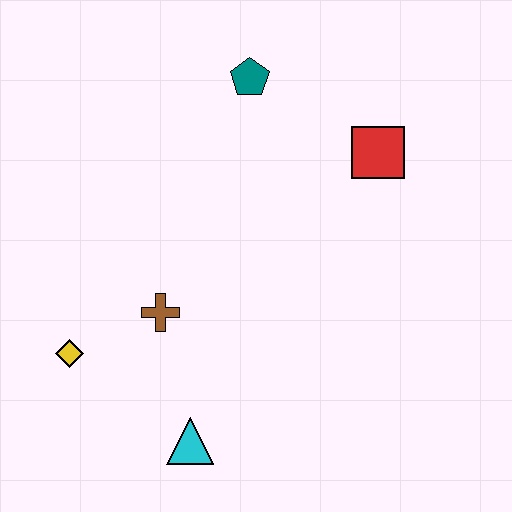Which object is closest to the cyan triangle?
The brown cross is closest to the cyan triangle.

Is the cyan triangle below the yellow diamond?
Yes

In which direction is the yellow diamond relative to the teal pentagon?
The yellow diamond is below the teal pentagon.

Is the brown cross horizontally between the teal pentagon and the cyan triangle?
No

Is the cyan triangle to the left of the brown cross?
No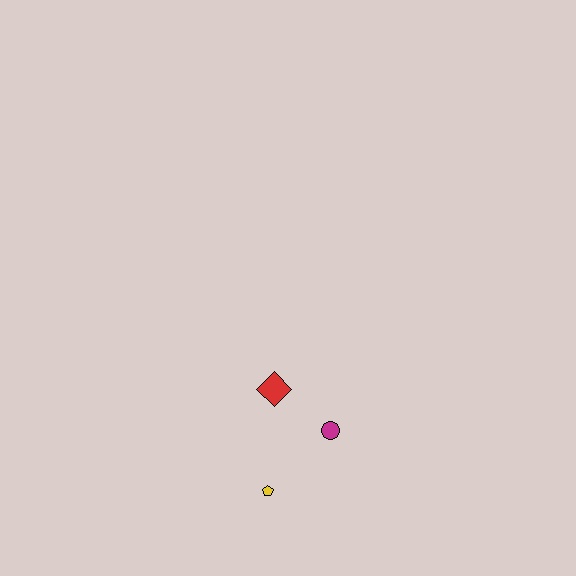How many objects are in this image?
There are 3 objects.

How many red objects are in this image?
There is 1 red object.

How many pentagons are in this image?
There is 1 pentagon.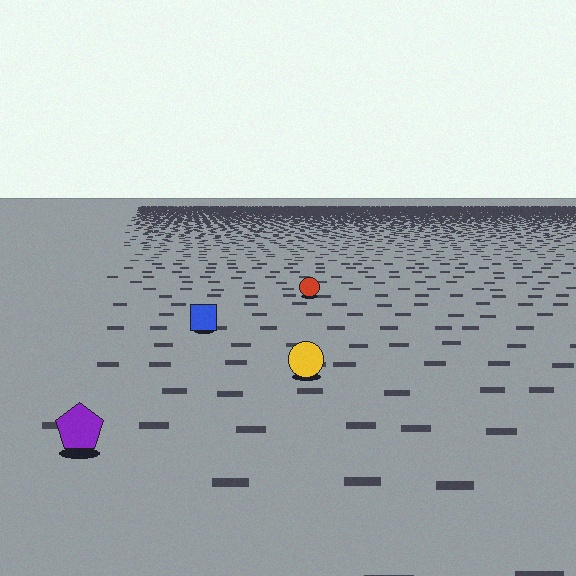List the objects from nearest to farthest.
From nearest to farthest: the purple pentagon, the yellow circle, the blue square, the red circle.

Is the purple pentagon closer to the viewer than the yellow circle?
Yes. The purple pentagon is closer — you can tell from the texture gradient: the ground texture is coarser near it.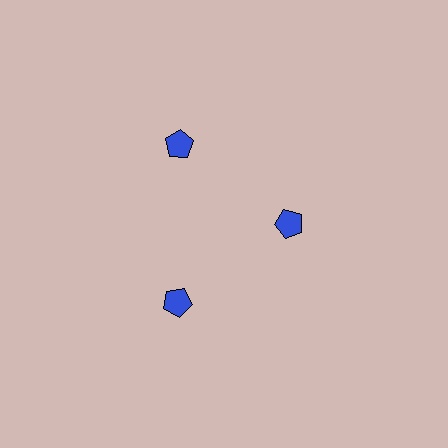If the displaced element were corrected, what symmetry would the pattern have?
It would have 3-fold rotational symmetry — the pattern would map onto itself every 120 degrees.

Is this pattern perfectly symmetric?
No. The 3 blue pentagons are arranged in a ring, but one element near the 3 o'clock position is pulled inward toward the center, breaking the 3-fold rotational symmetry.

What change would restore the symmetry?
The symmetry would be restored by moving it outward, back onto the ring so that all 3 pentagons sit at equal angles and equal distance from the center.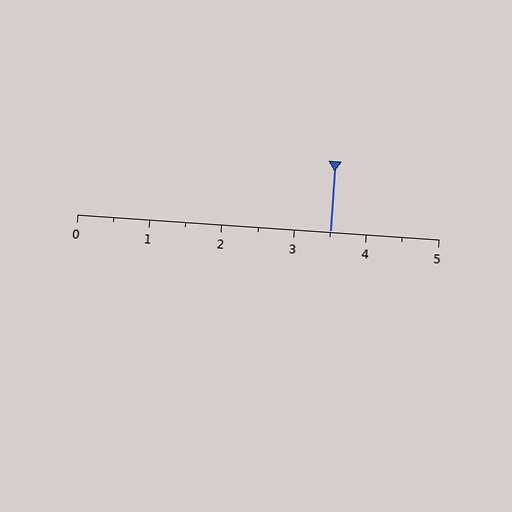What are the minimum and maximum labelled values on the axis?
The axis runs from 0 to 5.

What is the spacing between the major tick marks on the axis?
The major ticks are spaced 1 apart.